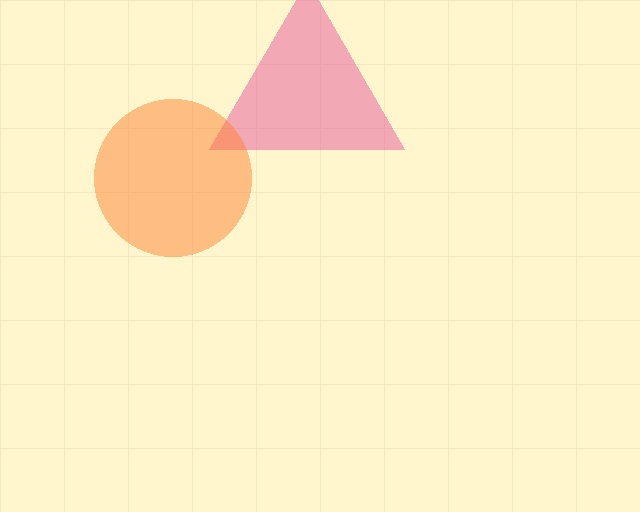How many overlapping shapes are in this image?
There are 2 overlapping shapes in the image.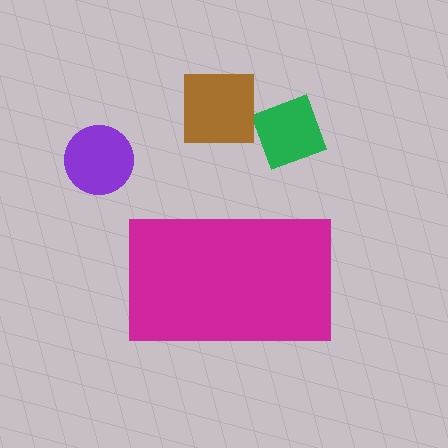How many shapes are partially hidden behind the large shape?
0 shapes are partially hidden.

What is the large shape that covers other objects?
A magenta rectangle.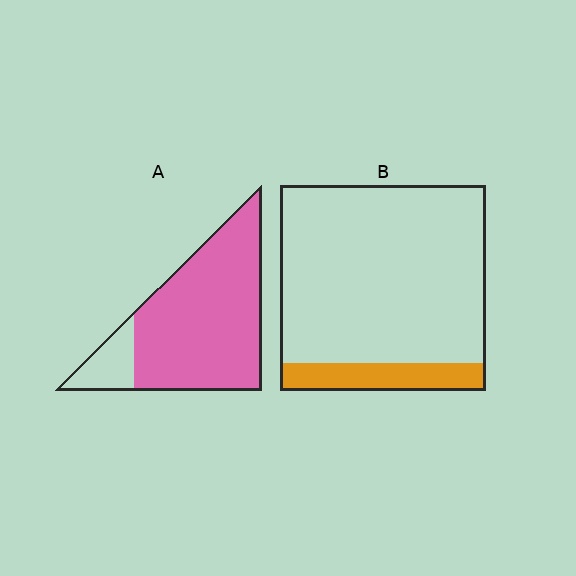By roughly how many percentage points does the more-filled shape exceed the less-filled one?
By roughly 70 percentage points (A over B).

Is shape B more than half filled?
No.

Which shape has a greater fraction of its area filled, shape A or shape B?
Shape A.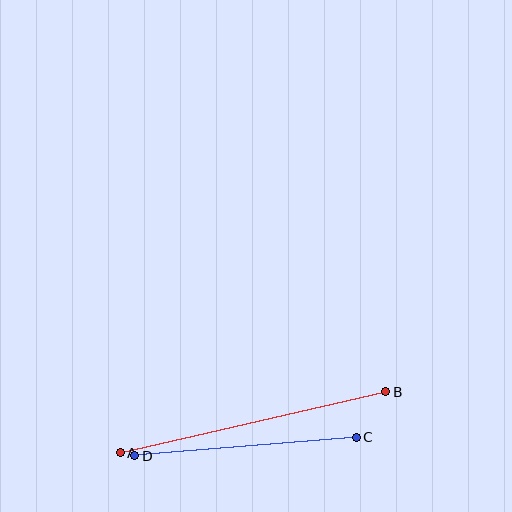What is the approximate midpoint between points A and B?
The midpoint is at approximately (253, 422) pixels.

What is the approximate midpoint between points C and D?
The midpoint is at approximately (245, 446) pixels.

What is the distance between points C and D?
The distance is approximately 222 pixels.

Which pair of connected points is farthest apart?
Points A and B are farthest apart.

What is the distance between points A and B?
The distance is approximately 272 pixels.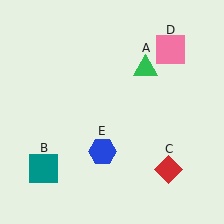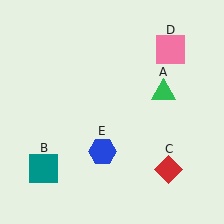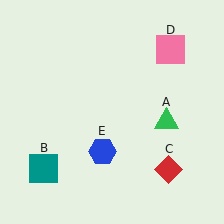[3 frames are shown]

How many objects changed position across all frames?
1 object changed position: green triangle (object A).